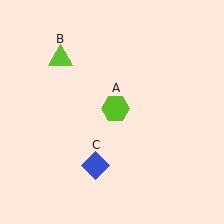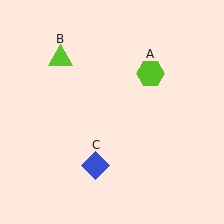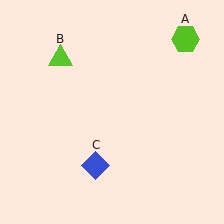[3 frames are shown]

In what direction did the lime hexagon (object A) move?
The lime hexagon (object A) moved up and to the right.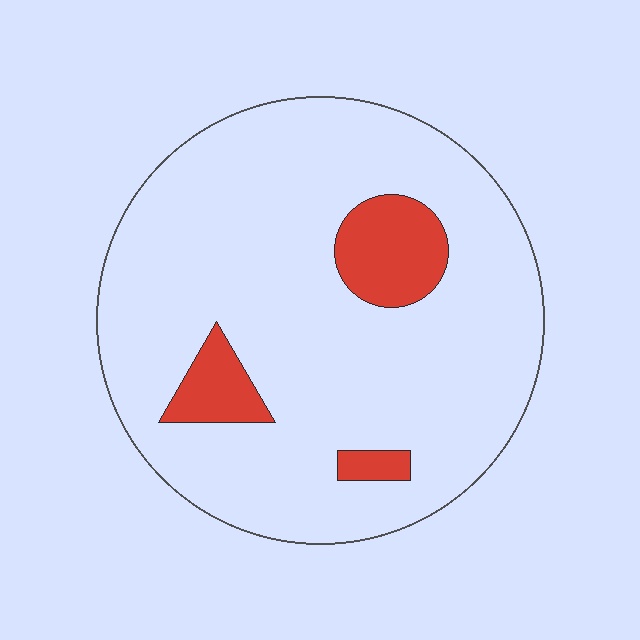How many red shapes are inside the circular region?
3.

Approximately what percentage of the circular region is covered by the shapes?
Approximately 10%.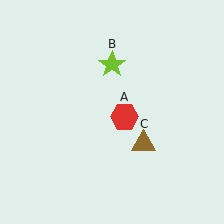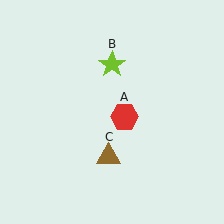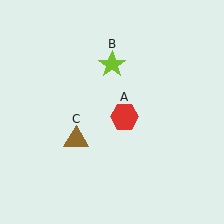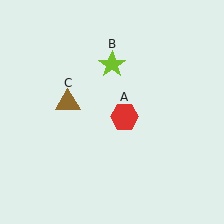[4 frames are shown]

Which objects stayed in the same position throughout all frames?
Red hexagon (object A) and lime star (object B) remained stationary.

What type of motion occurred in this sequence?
The brown triangle (object C) rotated clockwise around the center of the scene.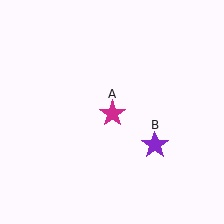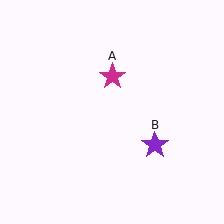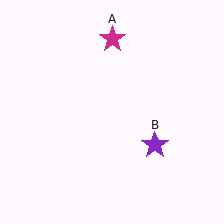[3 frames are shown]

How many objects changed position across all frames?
1 object changed position: magenta star (object A).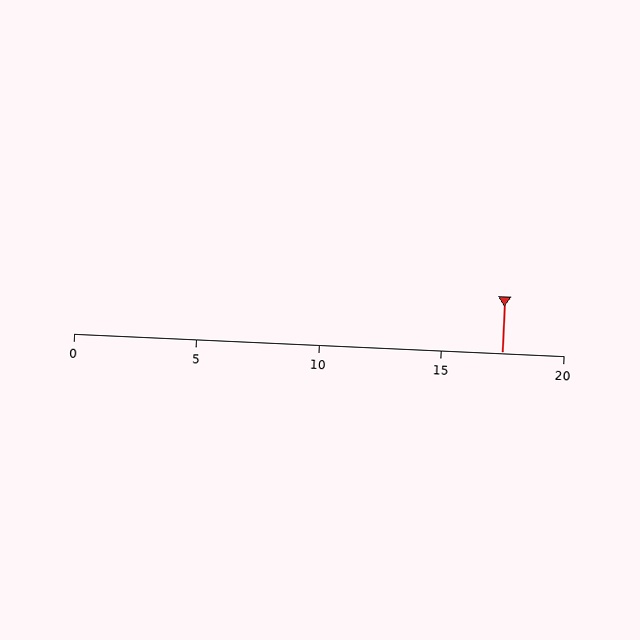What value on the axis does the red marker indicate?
The marker indicates approximately 17.5.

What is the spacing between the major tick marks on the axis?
The major ticks are spaced 5 apart.